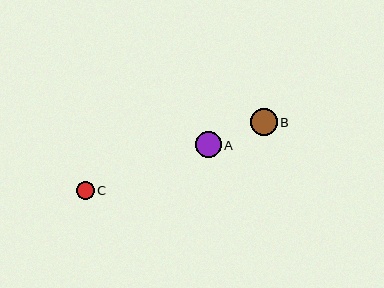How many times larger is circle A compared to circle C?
Circle A is approximately 1.5 times the size of circle C.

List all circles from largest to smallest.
From largest to smallest: B, A, C.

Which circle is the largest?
Circle B is the largest with a size of approximately 27 pixels.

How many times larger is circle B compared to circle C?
Circle B is approximately 1.6 times the size of circle C.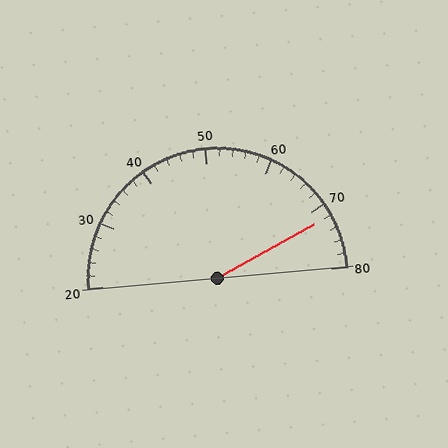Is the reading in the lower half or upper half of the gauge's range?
The reading is in the upper half of the range (20 to 80).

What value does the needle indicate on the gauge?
The needle indicates approximately 72.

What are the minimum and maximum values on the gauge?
The gauge ranges from 20 to 80.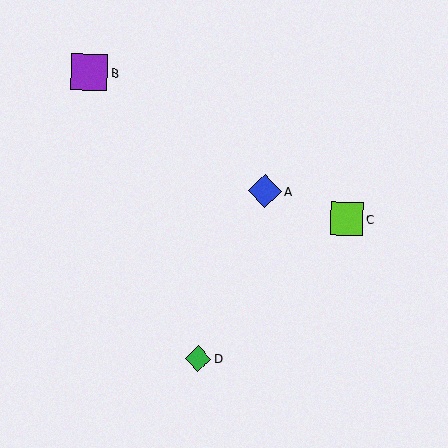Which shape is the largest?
The purple square (labeled B) is the largest.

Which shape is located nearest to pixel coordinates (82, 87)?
The purple square (labeled B) at (89, 73) is nearest to that location.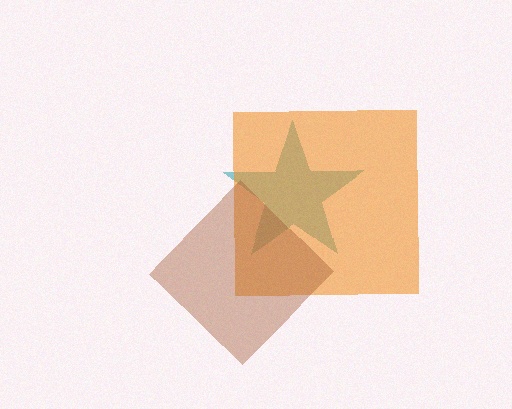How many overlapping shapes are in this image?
There are 3 overlapping shapes in the image.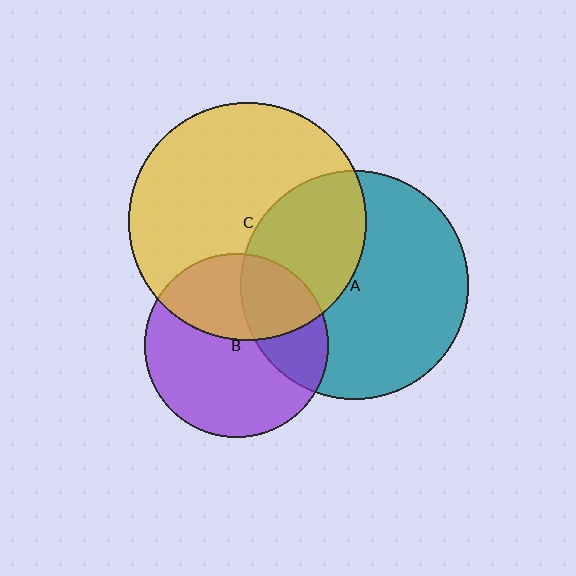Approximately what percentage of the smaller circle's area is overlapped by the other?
Approximately 30%.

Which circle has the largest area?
Circle C (yellow).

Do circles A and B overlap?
Yes.